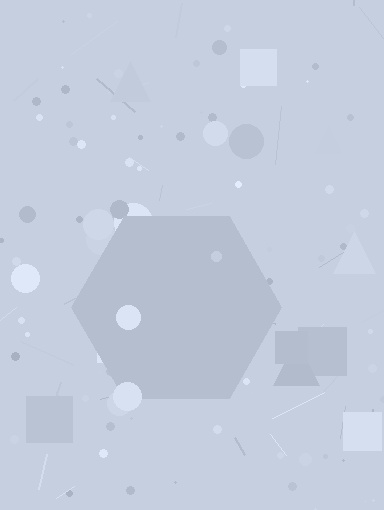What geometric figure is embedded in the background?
A hexagon is embedded in the background.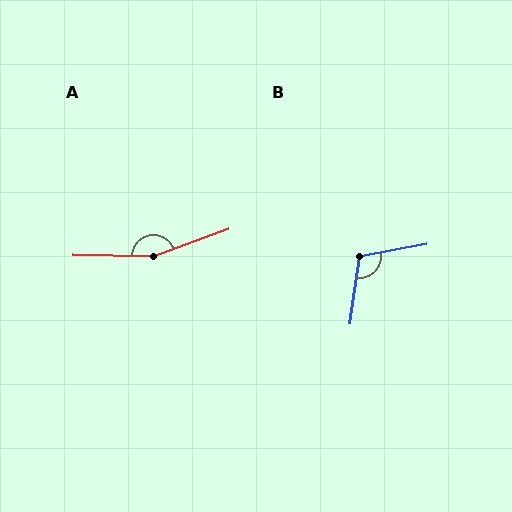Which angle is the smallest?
B, at approximately 109 degrees.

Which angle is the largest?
A, at approximately 159 degrees.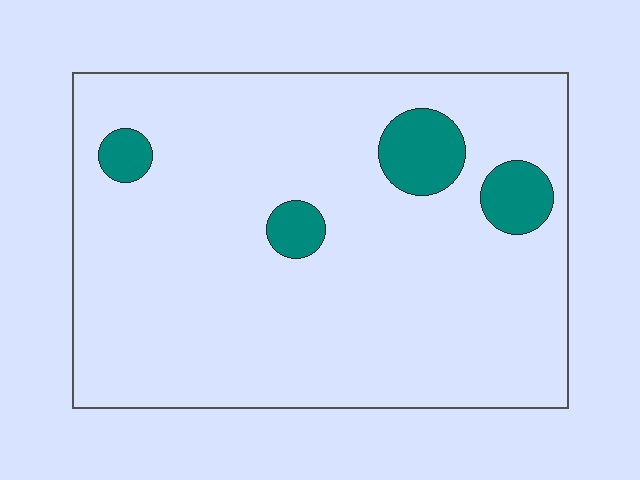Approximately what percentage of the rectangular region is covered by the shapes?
Approximately 10%.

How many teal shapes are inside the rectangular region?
4.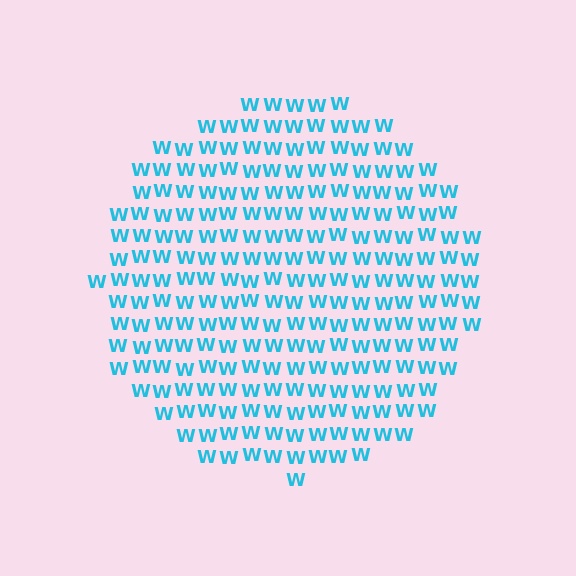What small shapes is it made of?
It is made of small letter W's.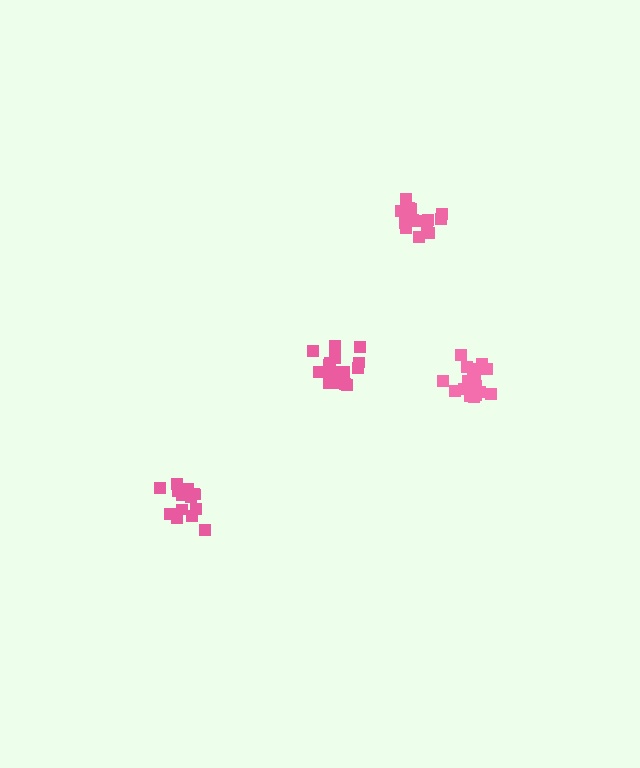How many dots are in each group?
Group 1: 16 dots, Group 2: 15 dots, Group 3: 17 dots, Group 4: 16 dots (64 total).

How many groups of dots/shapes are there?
There are 4 groups.